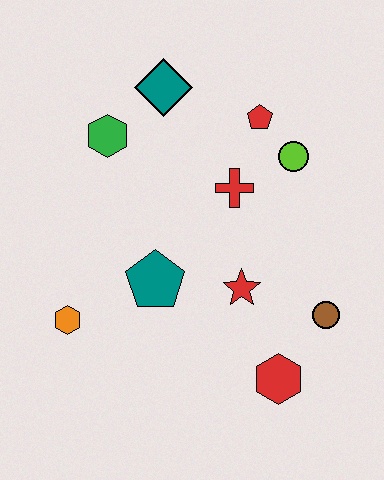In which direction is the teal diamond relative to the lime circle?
The teal diamond is to the left of the lime circle.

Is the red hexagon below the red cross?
Yes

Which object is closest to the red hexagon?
The brown circle is closest to the red hexagon.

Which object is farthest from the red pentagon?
The orange hexagon is farthest from the red pentagon.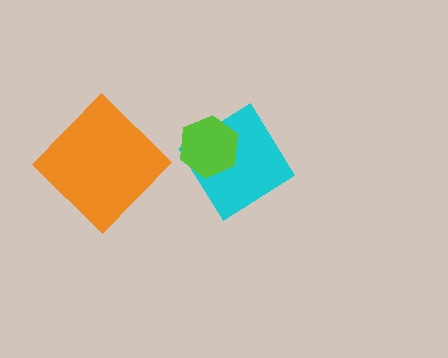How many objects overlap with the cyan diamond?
1 object overlaps with the cyan diamond.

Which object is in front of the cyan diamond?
The lime hexagon is in front of the cyan diamond.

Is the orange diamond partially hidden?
No, no other shape covers it.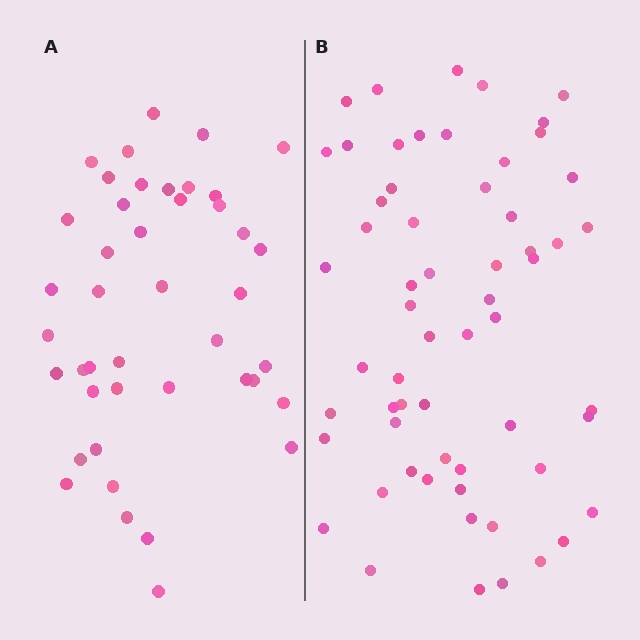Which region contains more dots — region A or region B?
Region B (the right region) has more dots.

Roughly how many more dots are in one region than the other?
Region B has approximately 15 more dots than region A.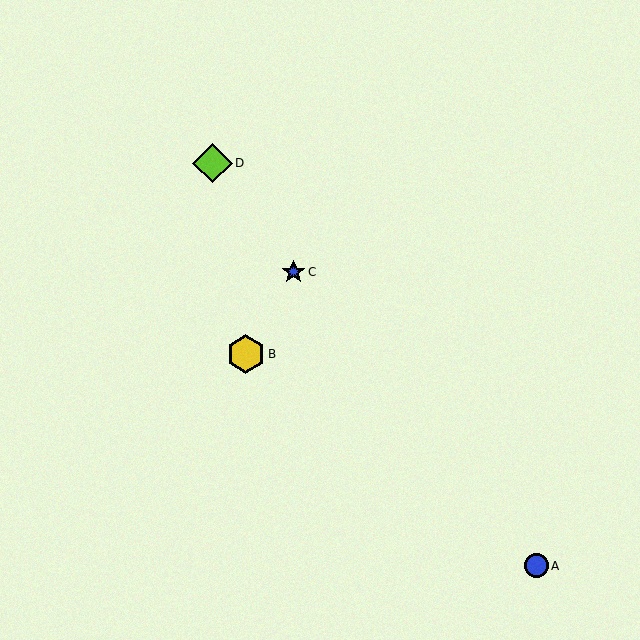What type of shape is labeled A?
Shape A is a blue circle.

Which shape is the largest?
The lime diamond (labeled D) is the largest.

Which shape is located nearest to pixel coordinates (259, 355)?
The yellow hexagon (labeled B) at (246, 354) is nearest to that location.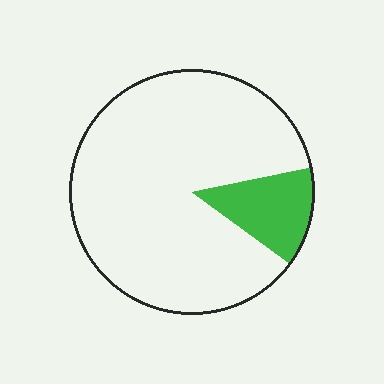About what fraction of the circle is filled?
About one eighth (1/8).